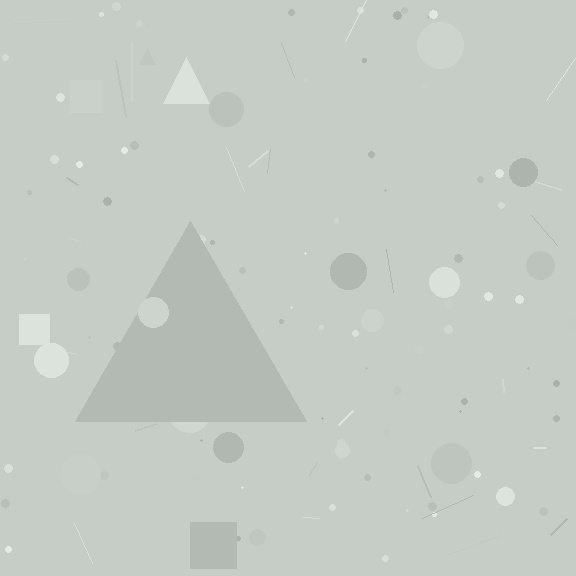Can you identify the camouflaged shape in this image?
The camouflaged shape is a triangle.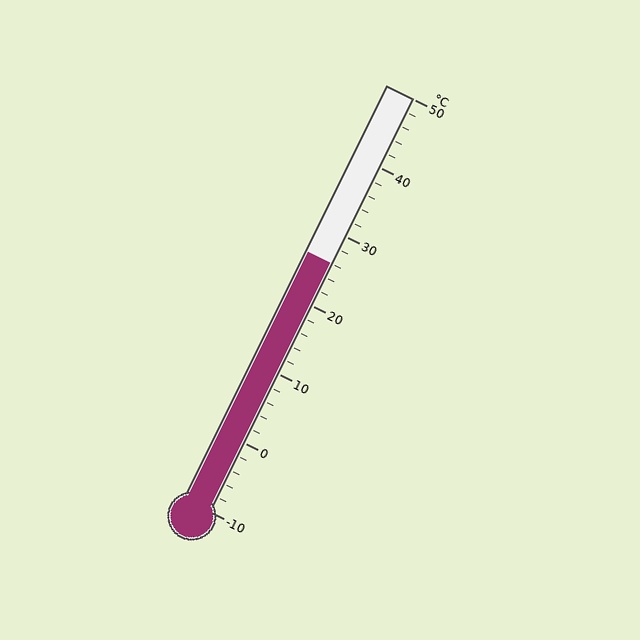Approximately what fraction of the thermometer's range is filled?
The thermometer is filled to approximately 60% of its range.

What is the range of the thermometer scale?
The thermometer scale ranges from -10°C to 50°C.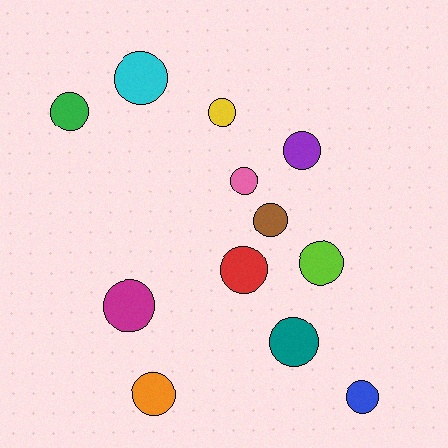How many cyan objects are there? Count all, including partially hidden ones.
There is 1 cyan object.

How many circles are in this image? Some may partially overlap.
There are 12 circles.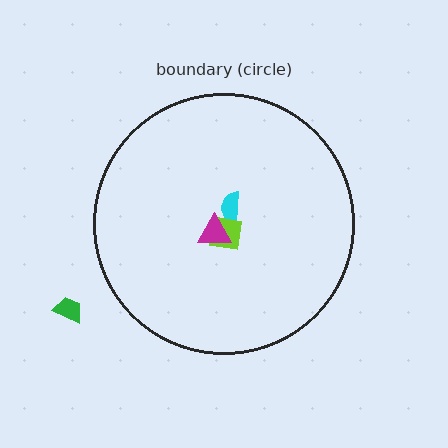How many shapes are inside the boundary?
3 inside, 1 outside.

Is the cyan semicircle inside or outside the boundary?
Inside.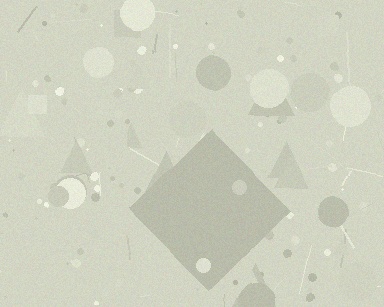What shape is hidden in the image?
A diamond is hidden in the image.